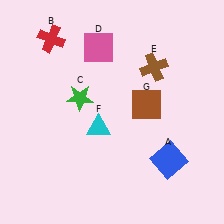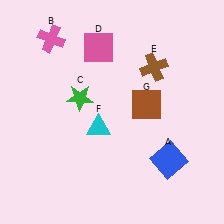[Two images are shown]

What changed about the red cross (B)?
In Image 1, B is red. In Image 2, it changed to pink.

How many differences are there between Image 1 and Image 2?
There is 1 difference between the two images.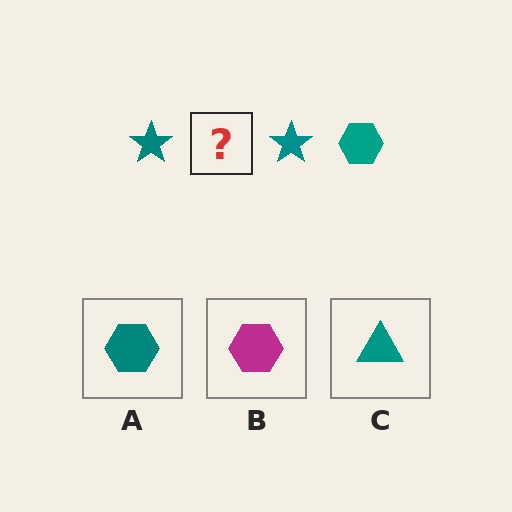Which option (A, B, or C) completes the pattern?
A.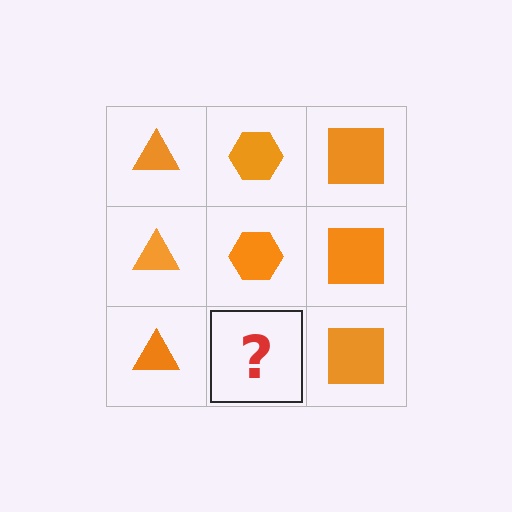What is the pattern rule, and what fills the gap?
The rule is that each column has a consistent shape. The gap should be filled with an orange hexagon.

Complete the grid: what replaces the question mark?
The question mark should be replaced with an orange hexagon.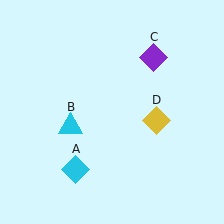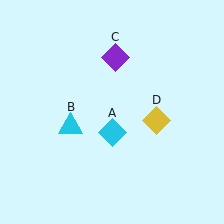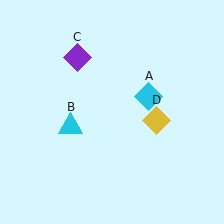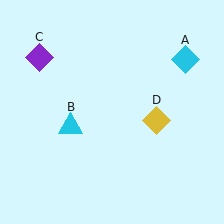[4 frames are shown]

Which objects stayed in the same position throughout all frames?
Cyan triangle (object B) and yellow diamond (object D) remained stationary.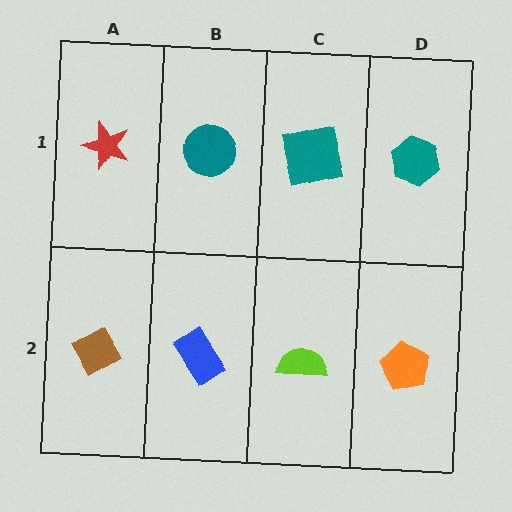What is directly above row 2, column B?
A teal circle.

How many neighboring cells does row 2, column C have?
3.